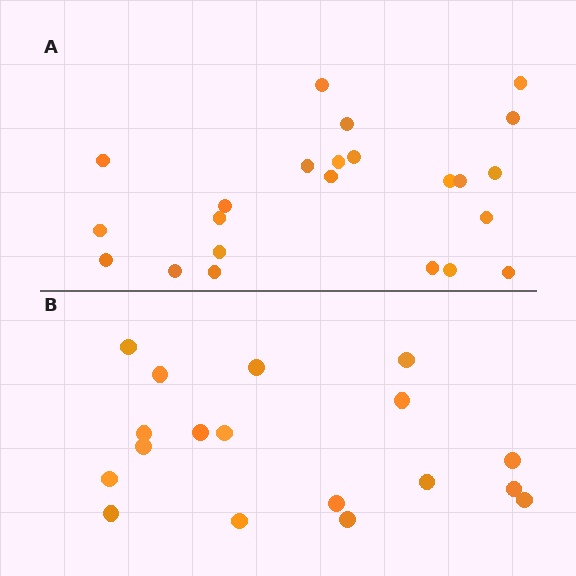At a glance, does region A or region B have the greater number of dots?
Region A (the top region) has more dots.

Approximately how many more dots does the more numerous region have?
Region A has about 5 more dots than region B.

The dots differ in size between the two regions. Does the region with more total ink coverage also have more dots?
No. Region B has more total ink coverage because its dots are larger, but region A actually contains more individual dots. Total area can be misleading — the number of items is what matters here.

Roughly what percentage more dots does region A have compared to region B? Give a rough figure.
About 30% more.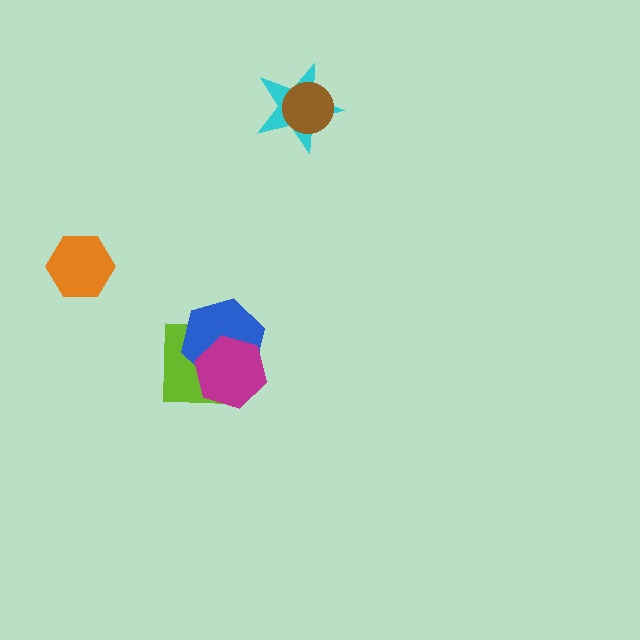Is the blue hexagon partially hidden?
Yes, it is partially covered by another shape.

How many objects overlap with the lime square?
2 objects overlap with the lime square.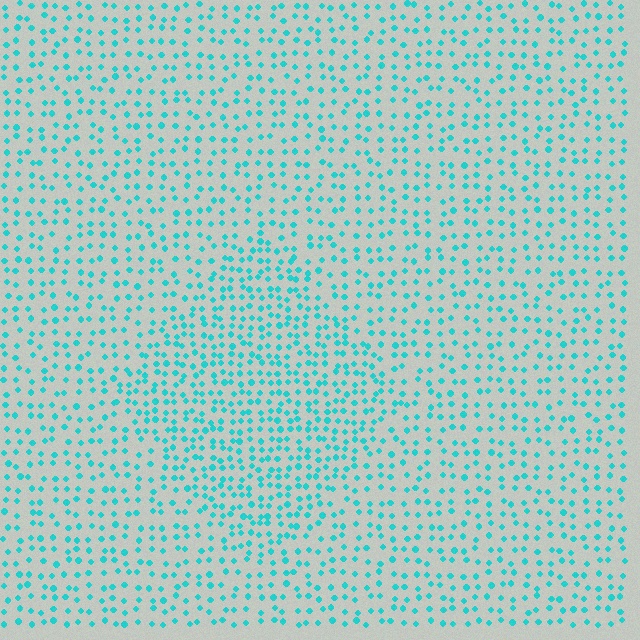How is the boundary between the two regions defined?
The boundary is defined by a change in element density (approximately 1.6x ratio). All elements are the same color, size, and shape.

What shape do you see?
I see a diamond.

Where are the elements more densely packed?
The elements are more densely packed inside the diamond boundary.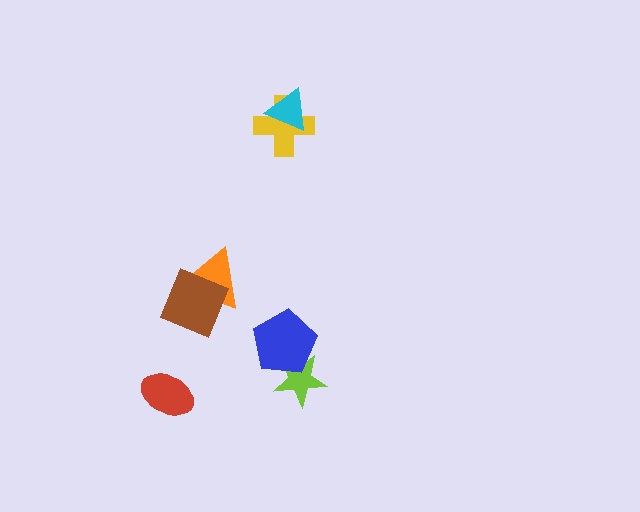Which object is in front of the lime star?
The blue pentagon is in front of the lime star.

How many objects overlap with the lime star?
1 object overlaps with the lime star.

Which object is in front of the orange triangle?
The brown square is in front of the orange triangle.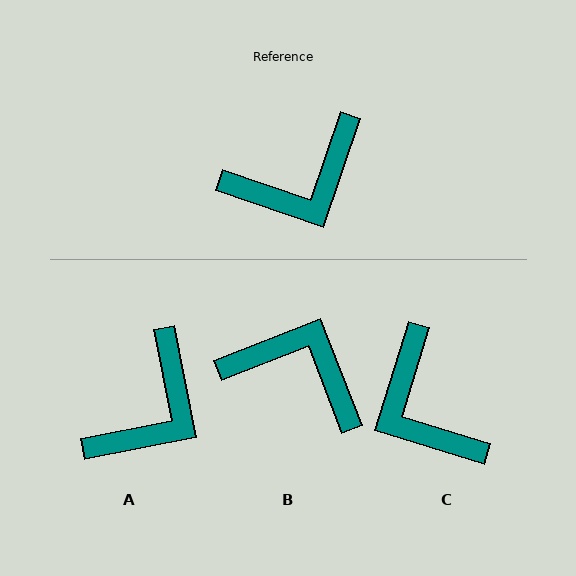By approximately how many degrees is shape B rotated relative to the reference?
Approximately 130 degrees counter-clockwise.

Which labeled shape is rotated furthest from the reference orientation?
B, about 130 degrees away.